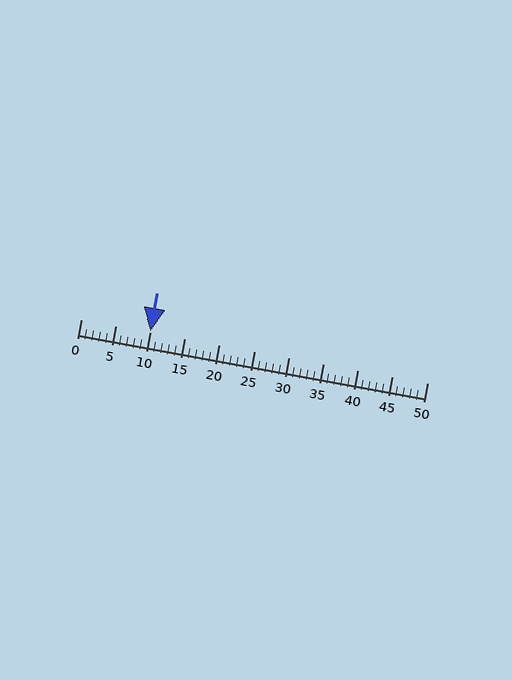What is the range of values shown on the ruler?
The ruler shows values from 0 to 50.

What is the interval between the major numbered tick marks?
The major tick marks are spaced 5 units apart.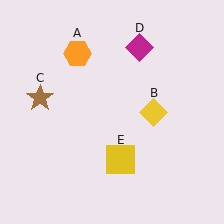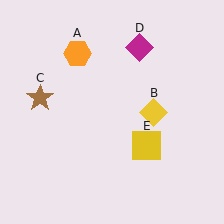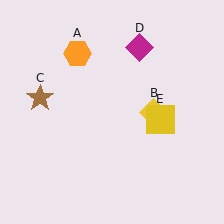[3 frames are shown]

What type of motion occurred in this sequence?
The yellow square (object E) rotated counterclockwise around the center of the scene.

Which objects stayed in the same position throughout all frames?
Orange hexagon (object A) and yellow diamond (object B) and brown star (object C) and magenta diamond (object D) remained stationary.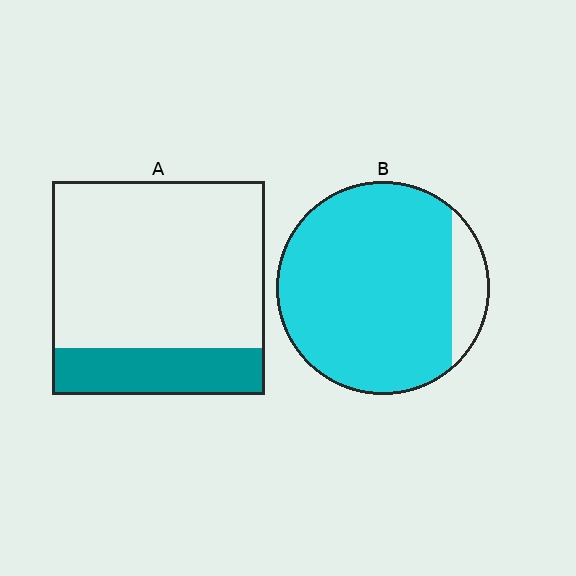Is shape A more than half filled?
No.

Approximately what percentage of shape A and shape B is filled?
A is approximately 20% and B is approximately 90%.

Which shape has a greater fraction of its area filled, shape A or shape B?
Shape B.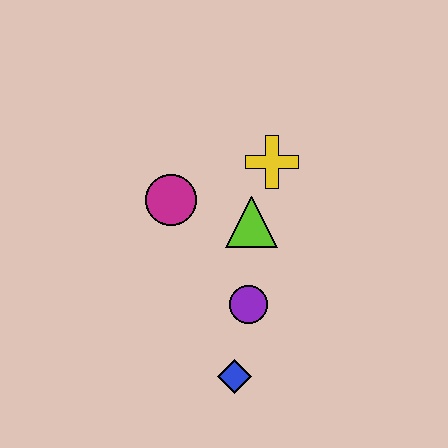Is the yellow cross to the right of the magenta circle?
Yes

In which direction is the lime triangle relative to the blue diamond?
The lime triangle is above the blue diamond.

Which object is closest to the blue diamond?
The purple circle is closest to the blue diamond.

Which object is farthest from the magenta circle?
The blue diamond is farthest from the magenta circle.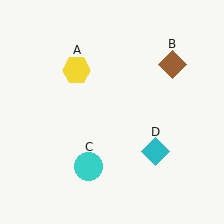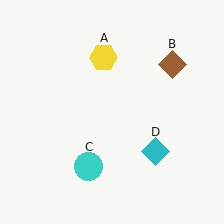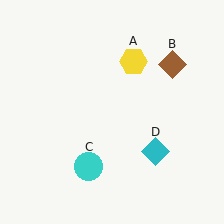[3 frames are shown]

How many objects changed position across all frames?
1 object changed position: yellow hexagon (object A).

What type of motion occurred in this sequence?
The yellow hexagon (object A) rotated clockwise around the center of the scene.